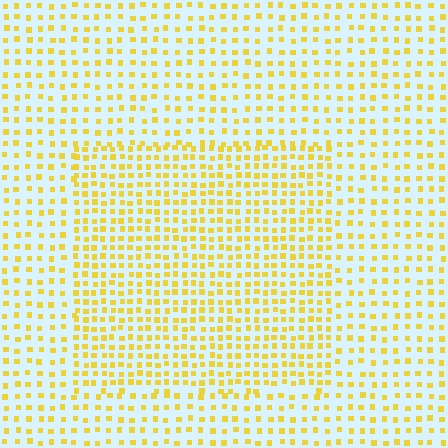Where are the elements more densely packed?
The elements are more densely packed inside the rectangle boundary.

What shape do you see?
I see a rectangle.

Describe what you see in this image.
The image contains small yellow elements arranged at two different densities. A rectangle-shaped region is visible where the elements are more densely packed than the surrounding area.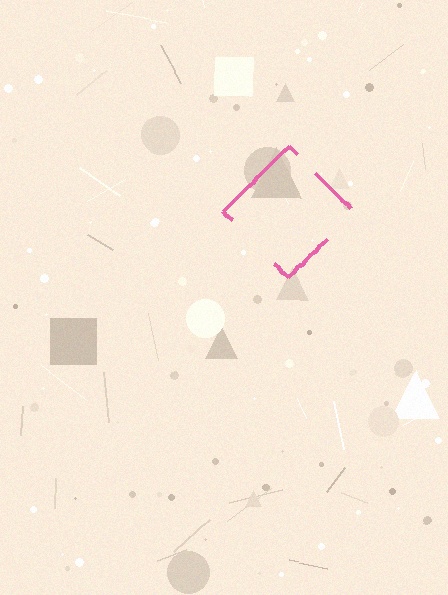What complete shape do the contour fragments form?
The contour fragments form a diamond.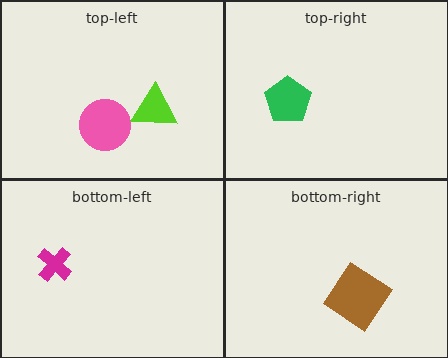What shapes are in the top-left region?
The pink circle, the lime triangle.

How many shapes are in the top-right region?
1.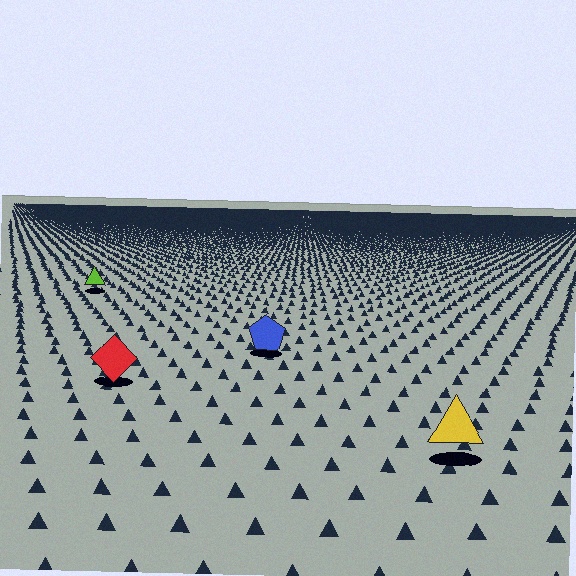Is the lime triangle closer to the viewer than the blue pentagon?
No. The blue pentagon is closer — you can tell from the texture gradient: the ground texture is coarser near it.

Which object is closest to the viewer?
The yellow triangle is closest. The texture marks near it are larger and more spread out.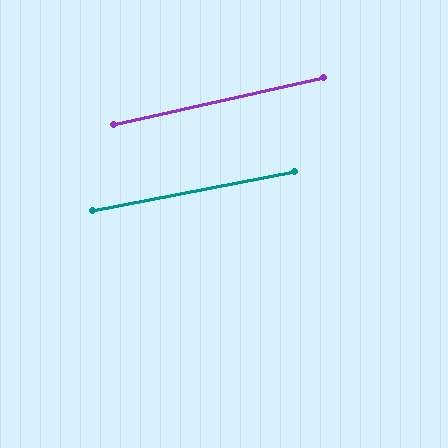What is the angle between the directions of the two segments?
Approximately 1 degree.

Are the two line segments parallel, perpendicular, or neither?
Parallel — their directions differ by only 1.5°.